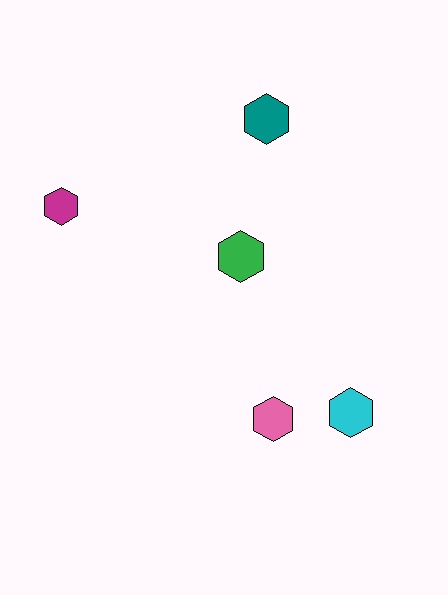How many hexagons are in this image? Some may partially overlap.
There are 5 hexagons.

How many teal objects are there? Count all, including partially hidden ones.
There is 1 teal object.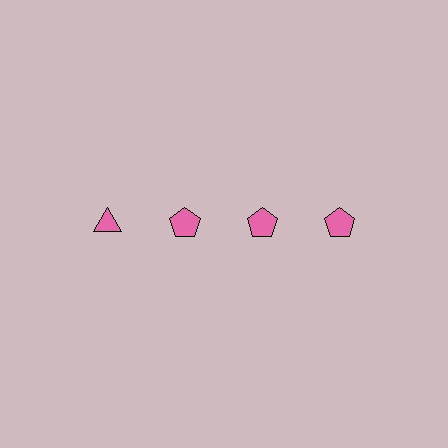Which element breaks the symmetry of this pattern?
The pink triangle in the top row, leftmost column breaks the symmetry. All other shapes are pink pentagons.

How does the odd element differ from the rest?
It has a different shape: triangle instead of pentagon.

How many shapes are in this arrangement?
There are 4 shapes arranged in a grid pattern.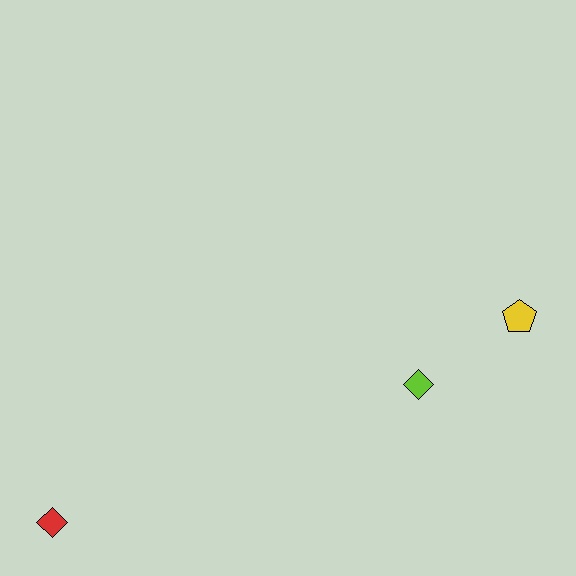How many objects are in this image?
There are 3 objects.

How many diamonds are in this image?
There are 2 diamonds.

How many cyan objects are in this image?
There are no cyan objects.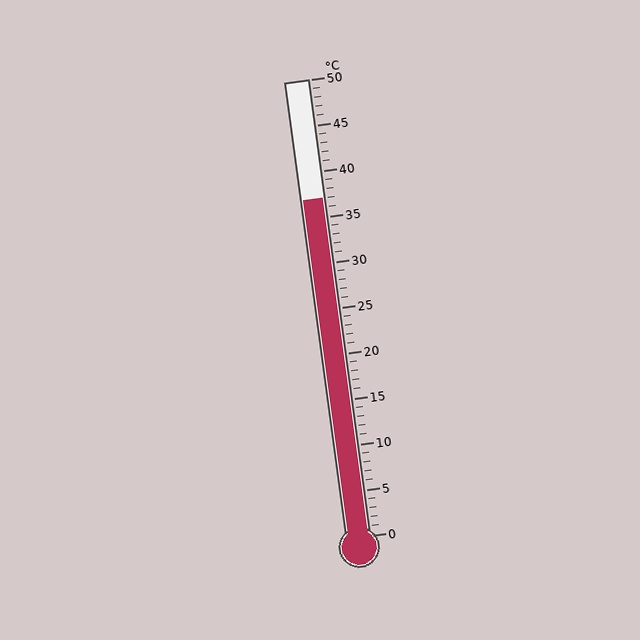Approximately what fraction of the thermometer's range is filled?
The thermometer is filled to approximately 75% of its range.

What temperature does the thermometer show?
The thermometer shows approximately 37°C.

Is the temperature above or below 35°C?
The temperature is above 35°C.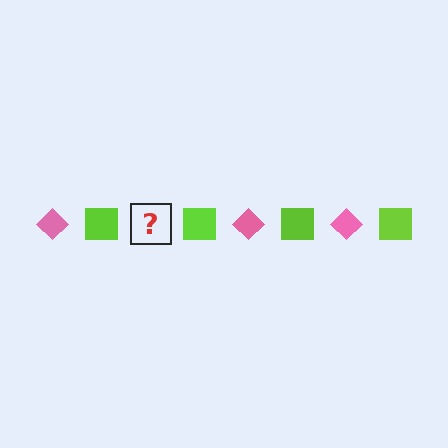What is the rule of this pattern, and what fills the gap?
The rule is that the pattern alternates between pink diamond and lime square. The gap should be filled with a pink diamond.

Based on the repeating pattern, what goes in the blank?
The blank should be a pink diamond.